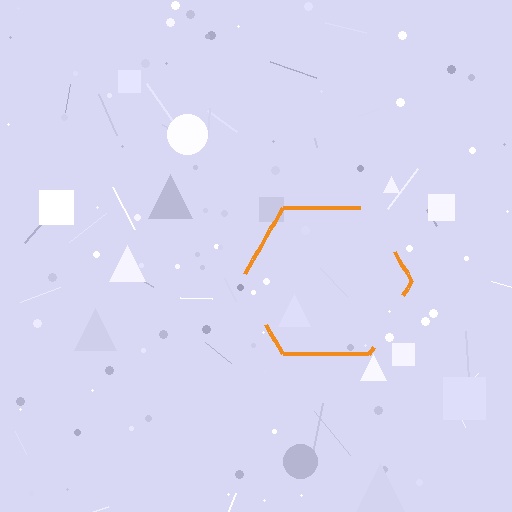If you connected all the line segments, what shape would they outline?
They would outline a hexagon.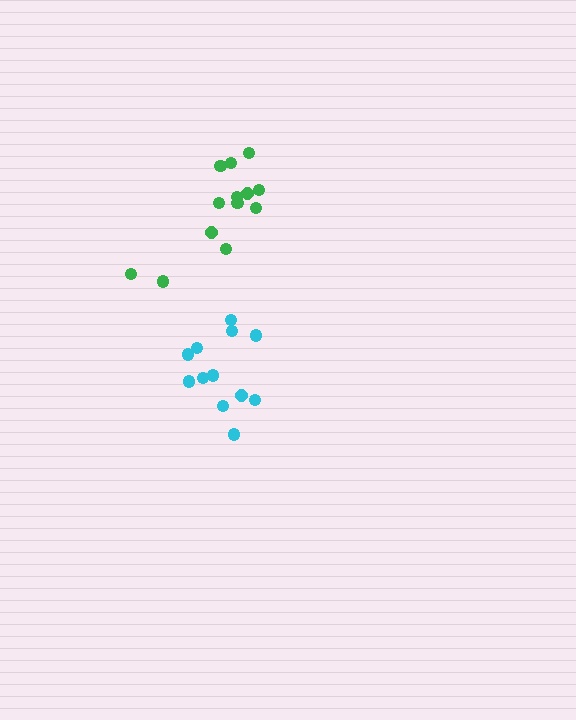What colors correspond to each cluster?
The clusters are colored: cyan, green.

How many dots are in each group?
Group 1: 12 dots, Group 2: 13 dots (25 total).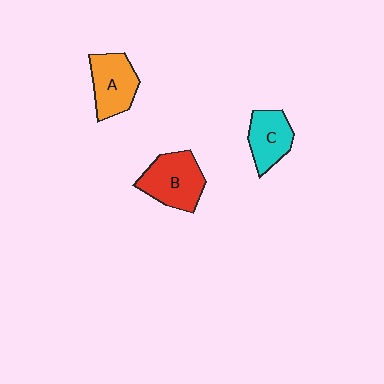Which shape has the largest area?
Shape B (red).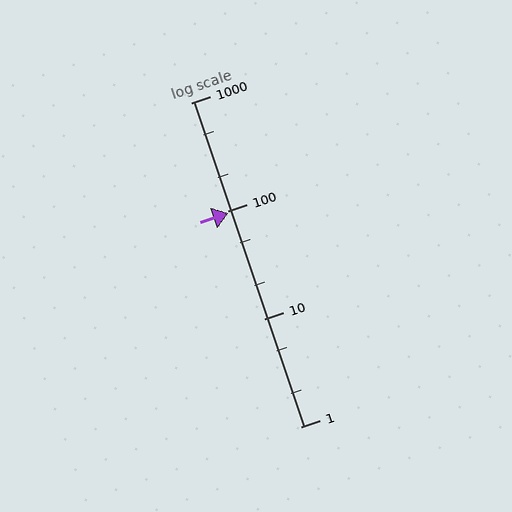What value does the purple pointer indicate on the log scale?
The pointer indicates approximately 95.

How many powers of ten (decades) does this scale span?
The scale spans 3 decades, from 1 to 1000.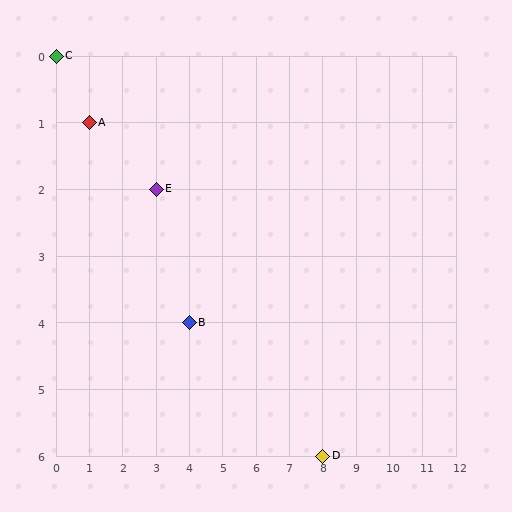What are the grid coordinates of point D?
Point D is at grid coordinates (8, 6).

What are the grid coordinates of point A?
Point A is at grid coordinates (1, 1).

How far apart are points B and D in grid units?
Points B and D are 4 columns and 2 rows apart (about 4.5 grid units diagonally).